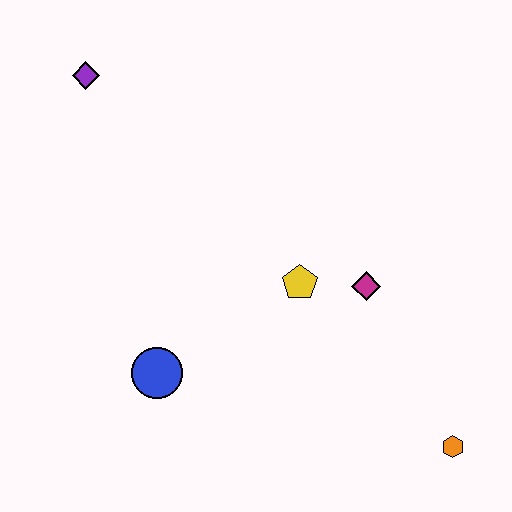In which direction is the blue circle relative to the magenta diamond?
The blue circle is to the left of the magenta diamond.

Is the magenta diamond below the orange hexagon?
No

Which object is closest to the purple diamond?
The yellow pentagon is closest to the purple diamond.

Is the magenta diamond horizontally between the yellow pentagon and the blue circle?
No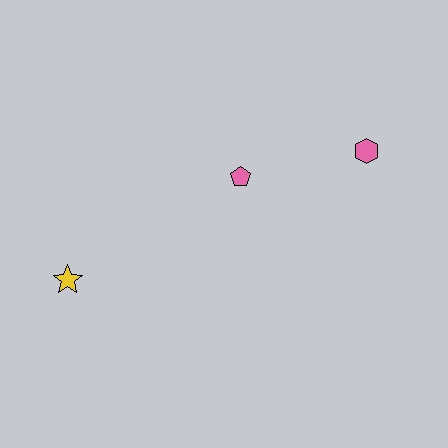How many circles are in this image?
There are no circles.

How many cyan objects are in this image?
There are no cyan objects.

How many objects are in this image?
There are 3 objects.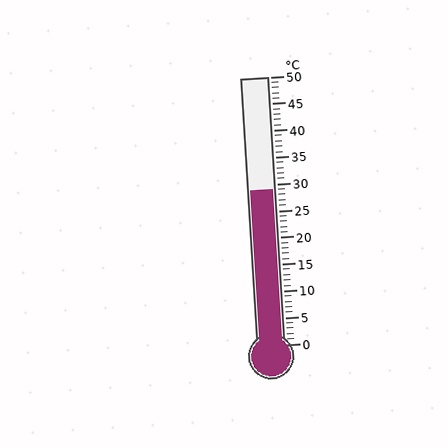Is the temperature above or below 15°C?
The temperature is above 15°C.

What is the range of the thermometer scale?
The thermometer scale ranges from 0°C to 50°C.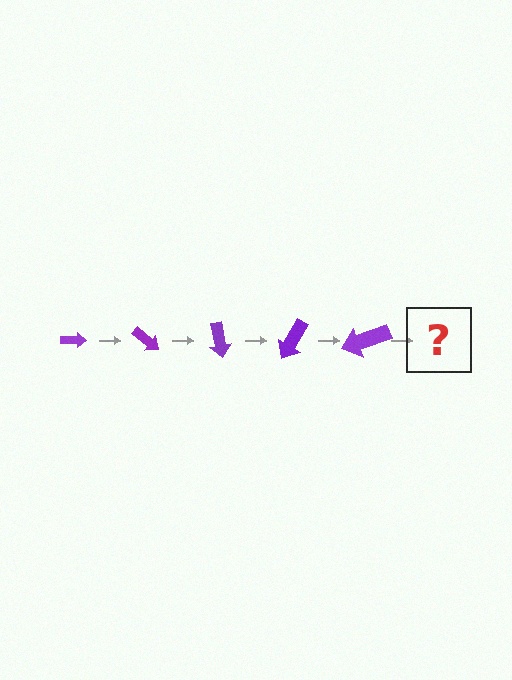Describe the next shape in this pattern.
It should be an arrow, larger than the previous one and rotated 200 degrees from the start.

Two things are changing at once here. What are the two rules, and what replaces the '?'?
The two rules are that the arrow grows larger each step and it rotates 40 degrees each step. The '?' should be an arrow, larger than the previous one and rotated 200 degrees from the start.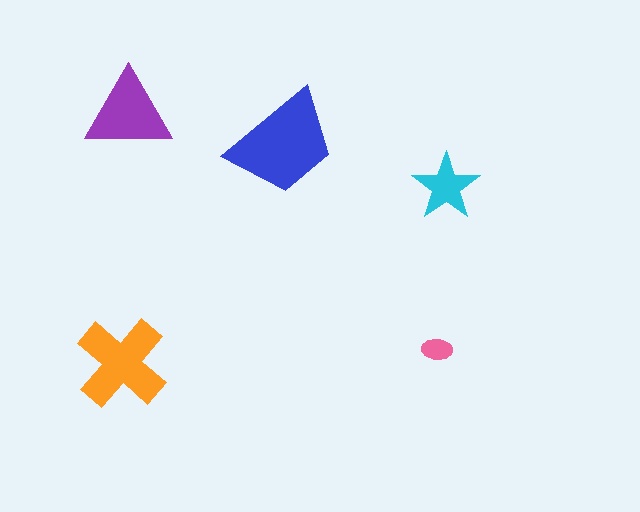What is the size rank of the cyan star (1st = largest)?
4th.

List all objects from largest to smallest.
The blue trapezoid, the orange cross, the purple triangle, the cyan star, the pink ellipse.